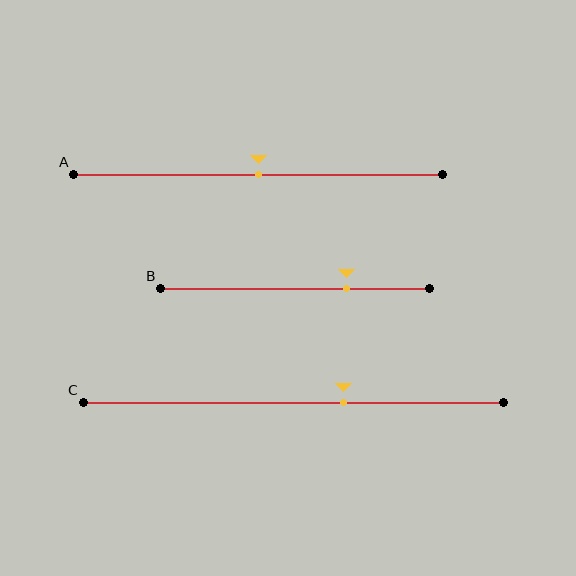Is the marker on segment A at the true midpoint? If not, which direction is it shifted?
Yes, the marker on segment A is at the true midpoint.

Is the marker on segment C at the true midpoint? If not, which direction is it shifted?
No, the marker on segment C is shifted to the right by about 12% of the segment length.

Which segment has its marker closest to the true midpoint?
Segment A has its marker closest to the true midpoint.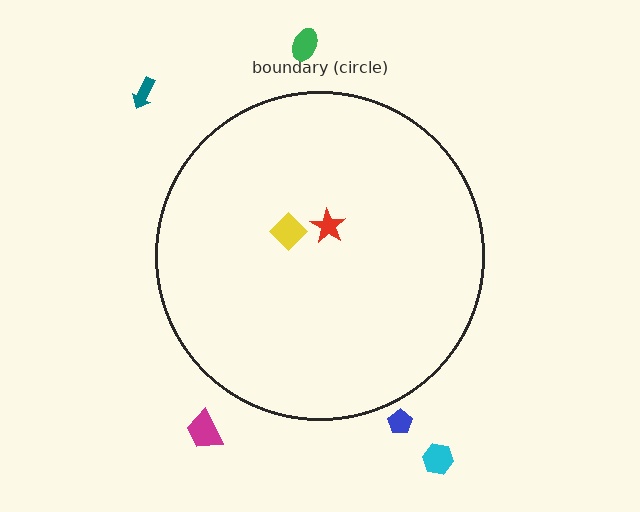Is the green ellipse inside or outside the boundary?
Outside.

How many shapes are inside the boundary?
2 inside, 5 outside.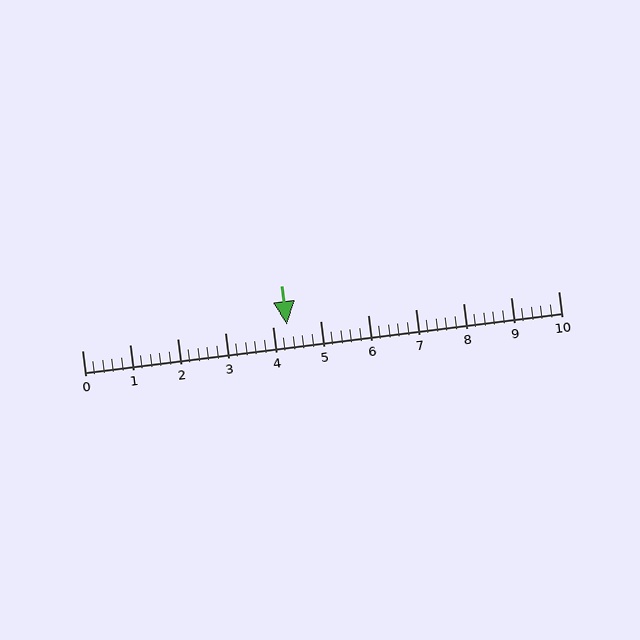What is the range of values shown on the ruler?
The ruler shows values from 0 to 10.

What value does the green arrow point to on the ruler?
The green arrow points to approximately 4.3.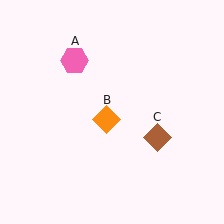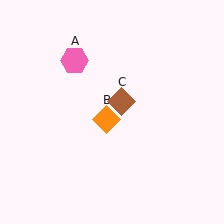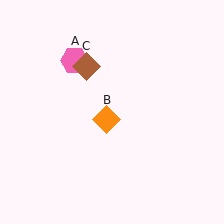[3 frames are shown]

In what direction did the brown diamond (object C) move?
The brown diamond (object C) moved up and to the left.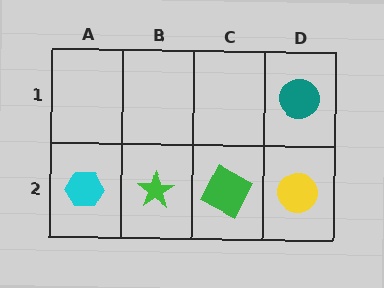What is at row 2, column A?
A cyan hexagon.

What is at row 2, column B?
A green star.